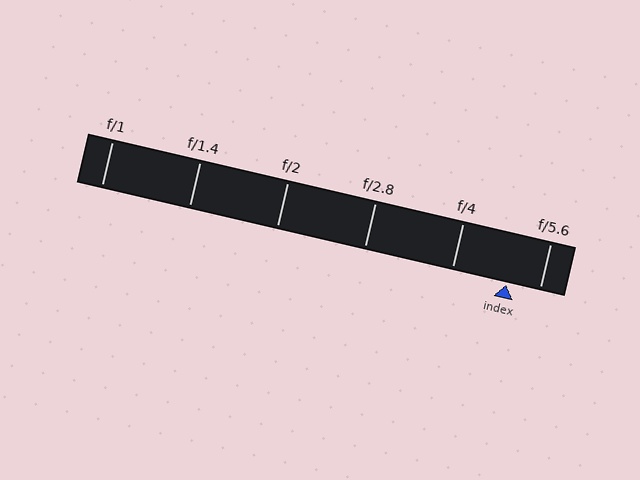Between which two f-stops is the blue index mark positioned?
The index mark is between f/4 and f/5.6.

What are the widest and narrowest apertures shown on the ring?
The widest aperture shown is f/1 and the narrowest is f/5.6.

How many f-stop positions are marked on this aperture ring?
There are 6 f-stop positions marked.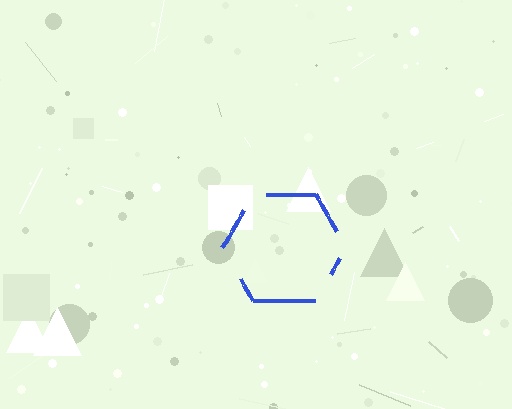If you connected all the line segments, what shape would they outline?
They would outline a hexagon.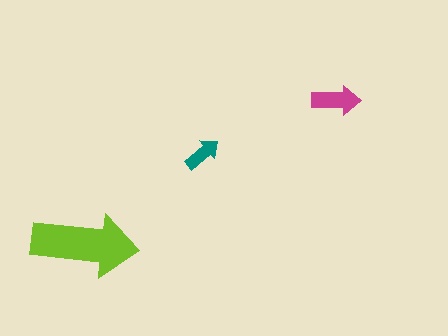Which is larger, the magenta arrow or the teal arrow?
The magenta one.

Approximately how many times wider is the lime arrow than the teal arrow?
About 3 times wider.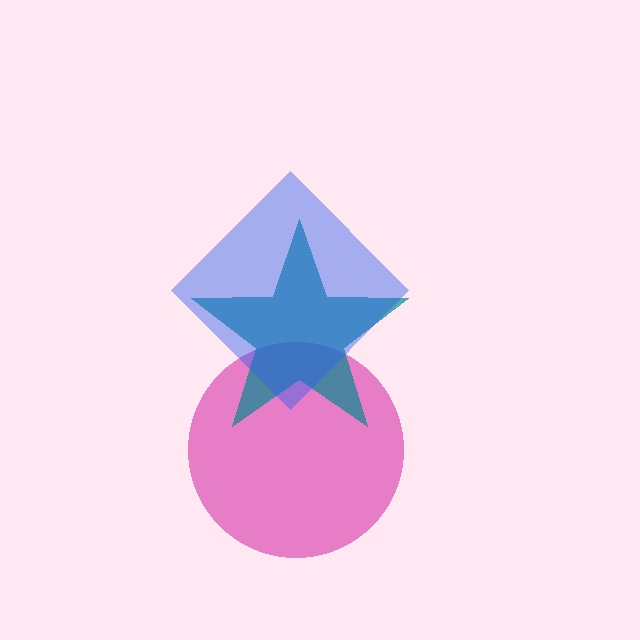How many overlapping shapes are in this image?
There are 3 overlapping shapes in the image.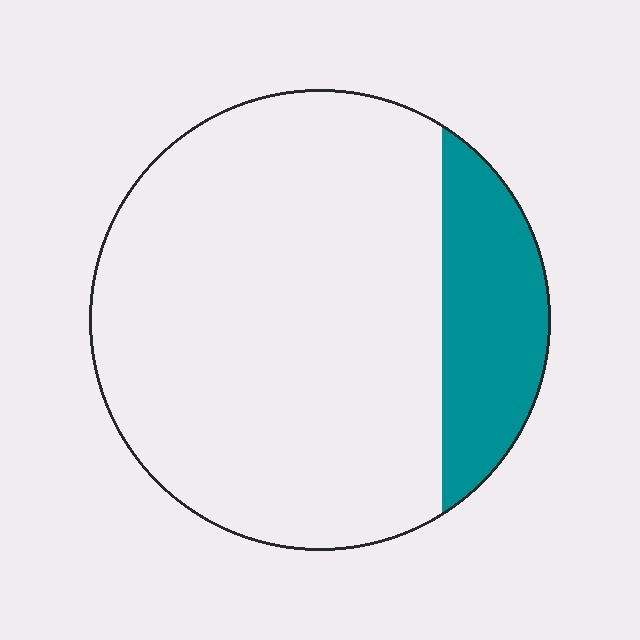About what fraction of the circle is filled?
About one sixth (1/6).